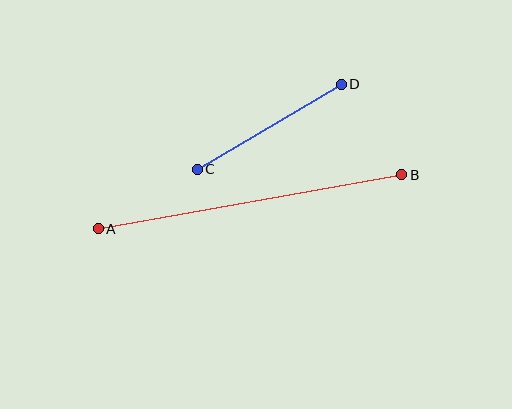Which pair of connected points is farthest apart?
Points A and B are farthest apart.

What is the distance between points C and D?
The distance is approximately 167 pixels.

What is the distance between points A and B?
The distance is approximately 308 pixels.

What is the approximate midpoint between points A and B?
The midpoint is at approximately (250, 202) pixels.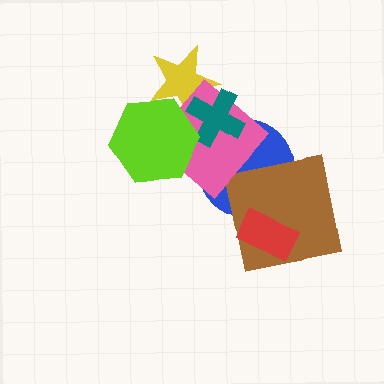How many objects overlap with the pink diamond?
4 objects overlap with the pink diamond.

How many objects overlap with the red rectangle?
1 object overlaps with the red rectangle.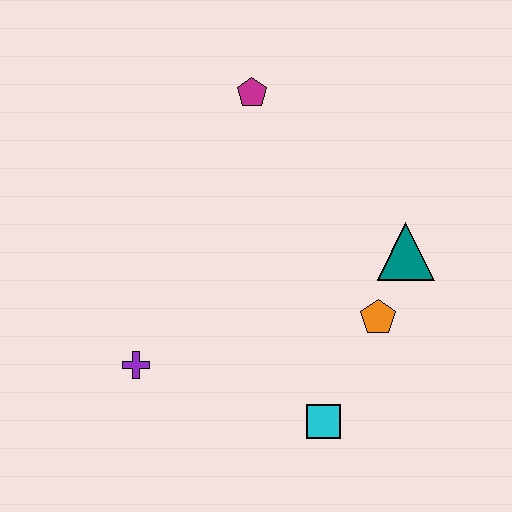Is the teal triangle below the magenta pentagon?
Yes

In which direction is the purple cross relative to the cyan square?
The purple cross is to the left of the cyan square.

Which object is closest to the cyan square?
The orange pentagon is closest to the cyan square.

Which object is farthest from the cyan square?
The magenta pentagon is farthest from the cyan square.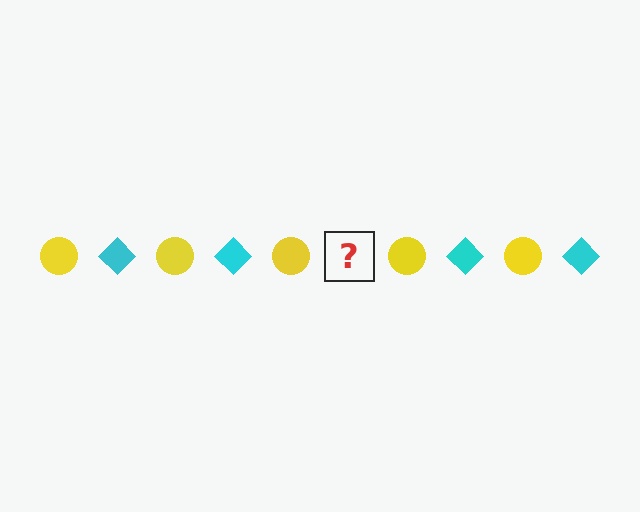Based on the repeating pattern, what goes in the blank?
The blank should be a cyan diamond.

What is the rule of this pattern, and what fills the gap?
The rule is that the pattern alternates between yellow circle and cyan diamond. The gap should be filled with a cyan diamond.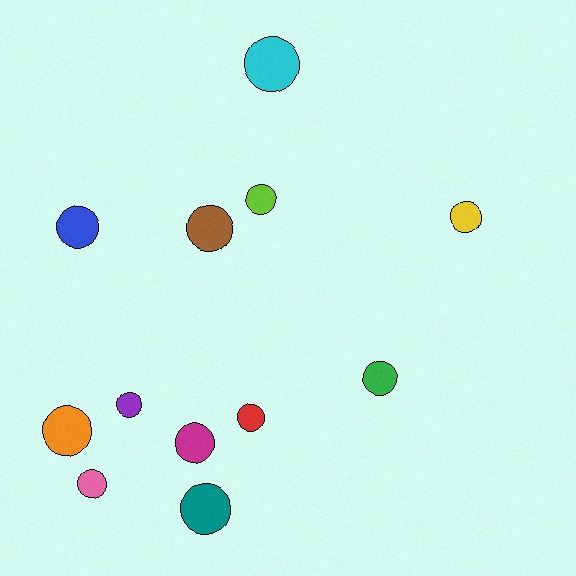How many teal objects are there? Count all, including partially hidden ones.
There is 1 teal object.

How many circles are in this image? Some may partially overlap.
There are 12 circles.